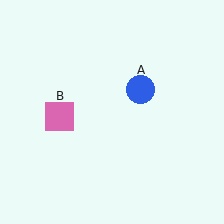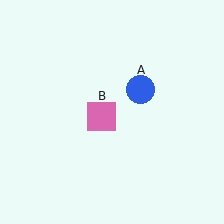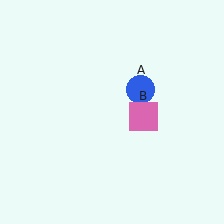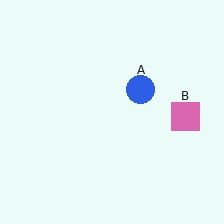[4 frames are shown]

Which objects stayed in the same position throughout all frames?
Blue circle (object A) remained stationary.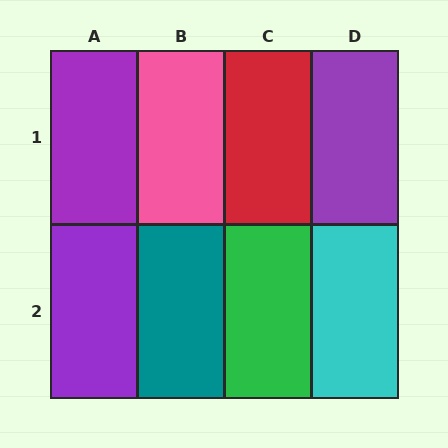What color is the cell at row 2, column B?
Teal.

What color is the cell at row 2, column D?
Cyan.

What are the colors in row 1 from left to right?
Purple, pink, red, purple.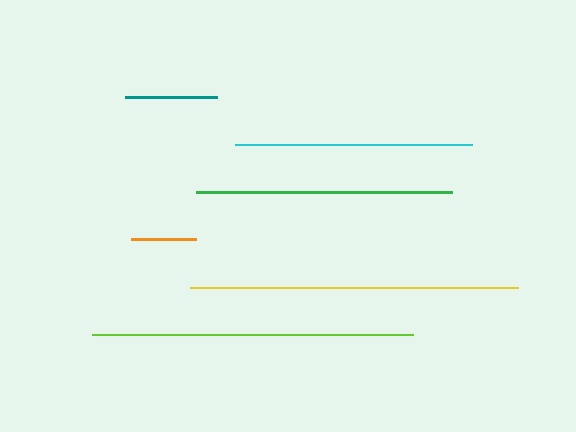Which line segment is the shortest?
The orange line is the shortest at approximately 65 pixels.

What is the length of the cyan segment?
The cyan segment is approximately 237 pixels long.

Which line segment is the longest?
The yellow line is the longest at approximately 328 pixels.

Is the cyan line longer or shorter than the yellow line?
The yellow line is longer than the cyan line.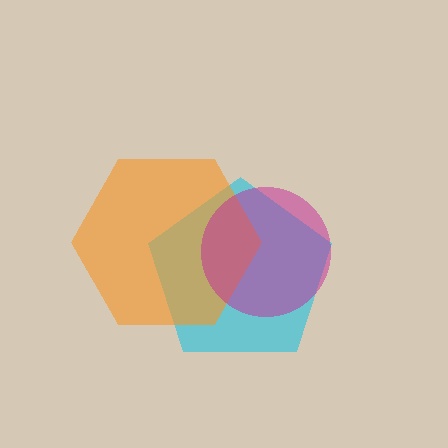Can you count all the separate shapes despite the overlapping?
Yes, there are 3 separate shapes.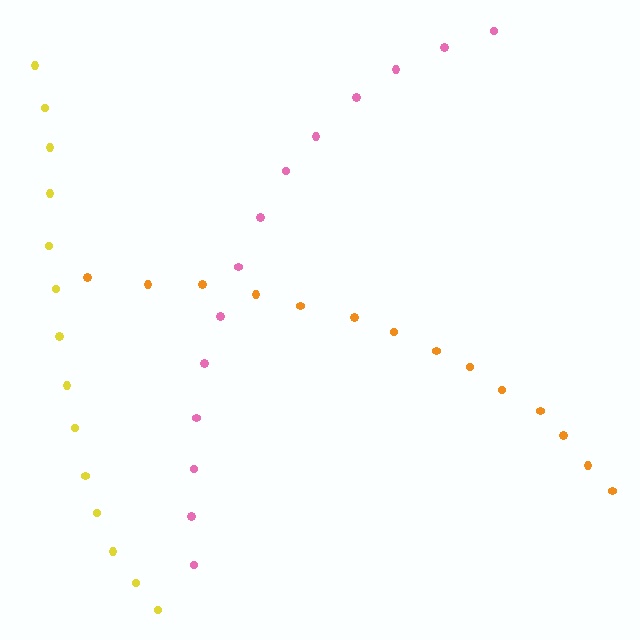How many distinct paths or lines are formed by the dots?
There are 3 distinct paths.